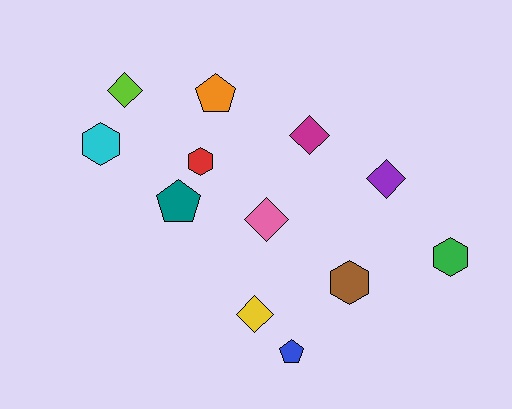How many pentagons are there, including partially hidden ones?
There are 3 pentagons.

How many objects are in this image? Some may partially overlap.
There are 12 objects.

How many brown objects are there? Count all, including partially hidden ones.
There is 1 brown object.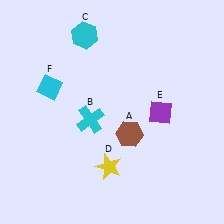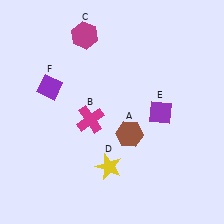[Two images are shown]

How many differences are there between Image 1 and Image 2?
There are 3 differences between the two images.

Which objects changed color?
B changed from cyan to magenta. C changed from cyan to magenta. F changed from cyan to purple.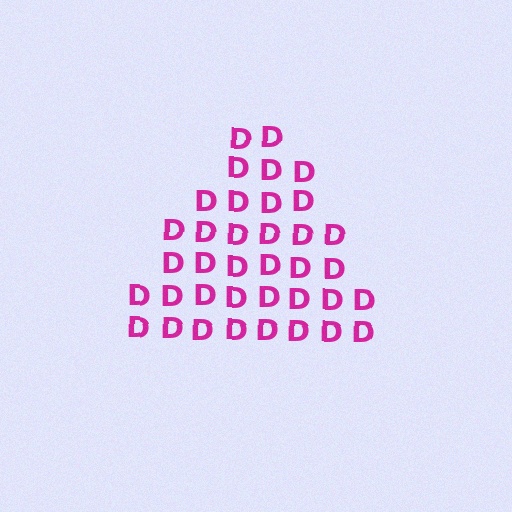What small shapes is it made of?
It is made of small letter D's.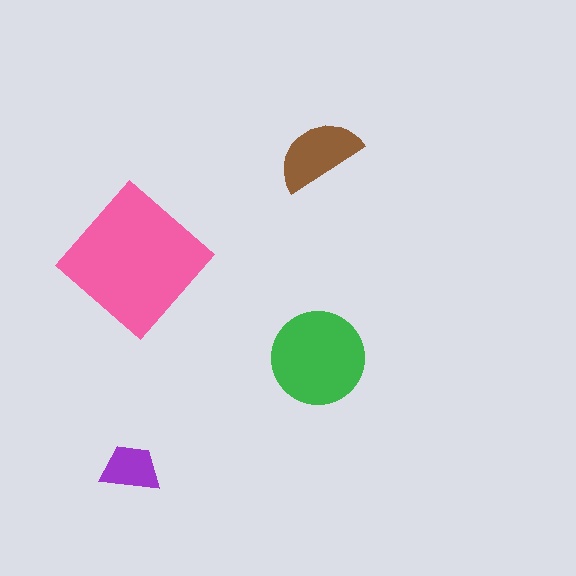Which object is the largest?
The pink diamond.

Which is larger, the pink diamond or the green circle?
The pink diamond.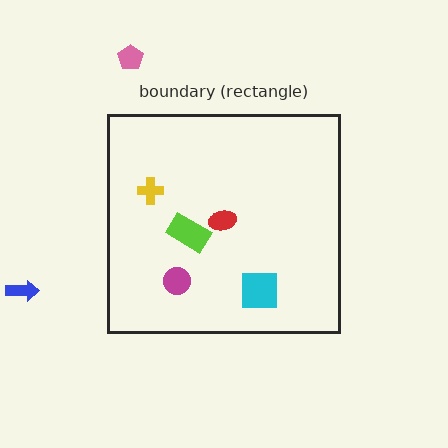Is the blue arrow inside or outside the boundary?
Outside.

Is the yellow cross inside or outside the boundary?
Inside.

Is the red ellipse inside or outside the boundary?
Inside.